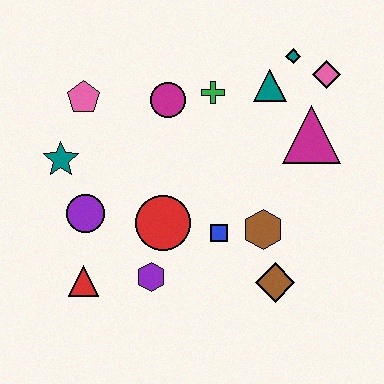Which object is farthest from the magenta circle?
The brown diamond is farthest from the magenta circle.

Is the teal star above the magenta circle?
No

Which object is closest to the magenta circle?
The green cross is closest to the magenta circle.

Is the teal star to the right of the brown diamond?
No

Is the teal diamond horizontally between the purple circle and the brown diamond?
No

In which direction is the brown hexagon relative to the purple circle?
The brown hexagon is to the right of the purple circle.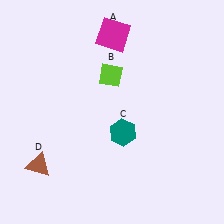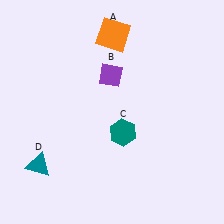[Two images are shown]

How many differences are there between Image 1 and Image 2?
There are 3 differences between the two images.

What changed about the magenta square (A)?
In Image 1, A is magenta. In Image 2, it changed to orange.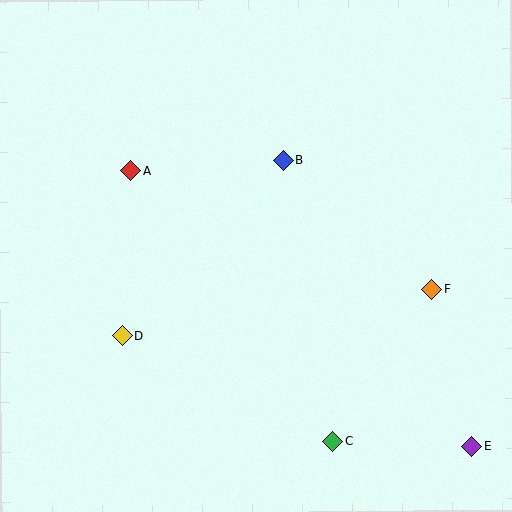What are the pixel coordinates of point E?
Point E is at (472, 446).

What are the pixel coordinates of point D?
Point D is at (122, 336).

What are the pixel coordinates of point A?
Point A is at (131, 171).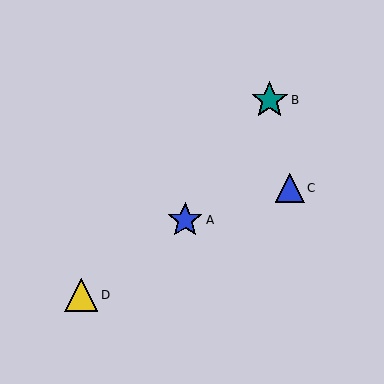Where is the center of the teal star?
The center of the teal star is at (270, 100).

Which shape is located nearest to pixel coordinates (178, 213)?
The blue star (labeled A) at (185, 220) is nearest to that location.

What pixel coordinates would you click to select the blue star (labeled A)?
Click at (185, 220) to select the blue star A.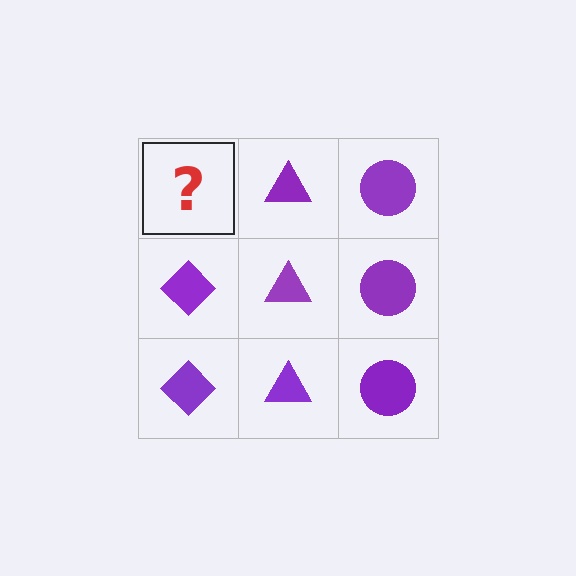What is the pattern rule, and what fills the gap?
The rule is that each column has a consistent shape. The gap should be filled with a purple diamond.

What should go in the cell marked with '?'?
The missing cell should contain a purple diamond.